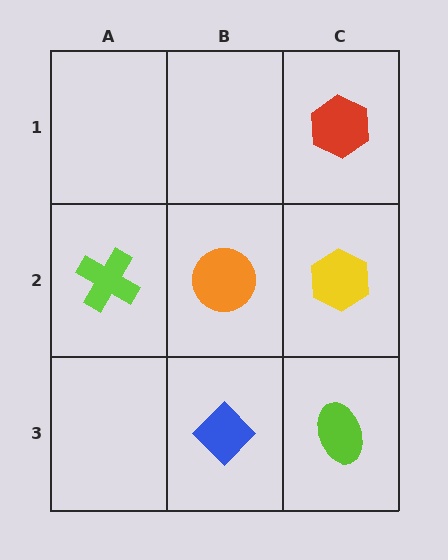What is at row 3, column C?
A lime ellipse.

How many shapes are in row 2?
3 shapes.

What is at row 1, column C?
A red hexagon.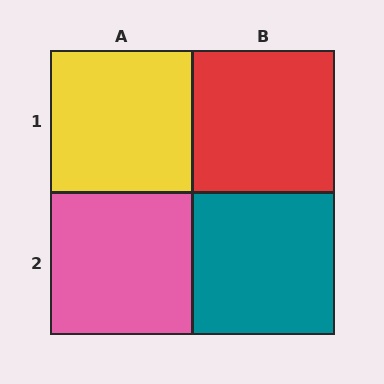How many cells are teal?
1 cell is teal.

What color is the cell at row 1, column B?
Red.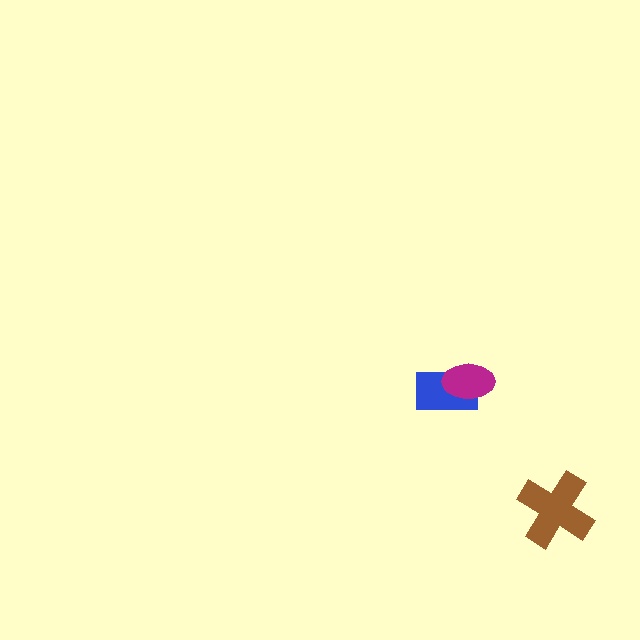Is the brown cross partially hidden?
No, no other shape covers it.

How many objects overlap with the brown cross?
0 objects overlap with the brown cross.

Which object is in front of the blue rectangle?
The magenta ellipse is in front of the blue rectangle.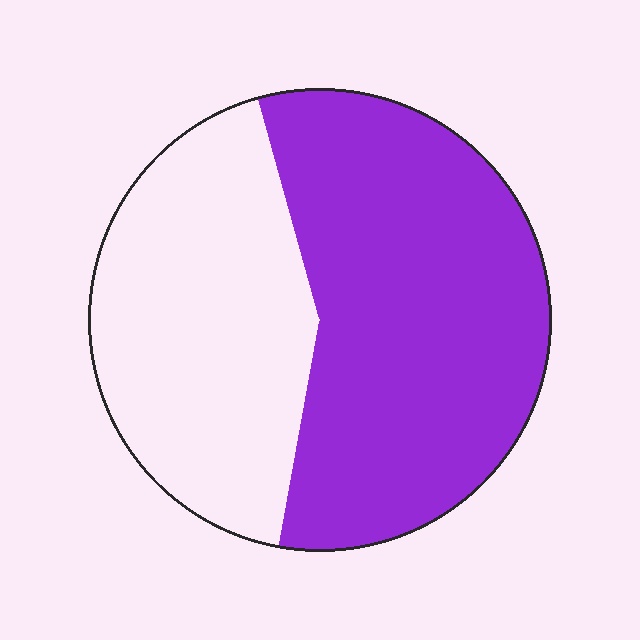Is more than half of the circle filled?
Yes.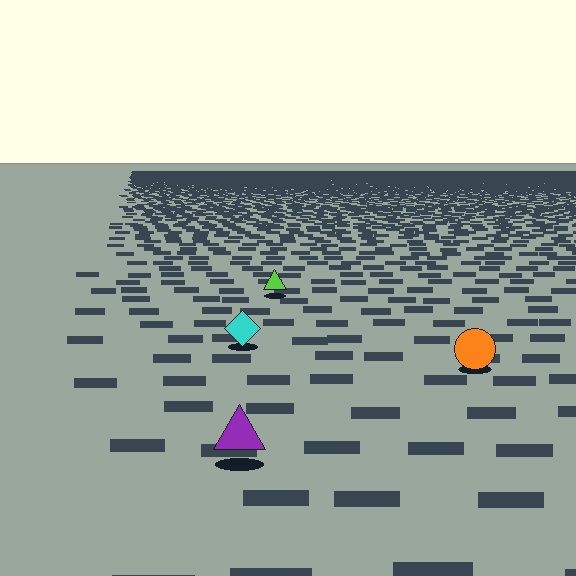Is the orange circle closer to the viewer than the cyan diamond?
Yes. The orange circle is closer — you can tell from the texture gradient: the ground texture is coarser near it.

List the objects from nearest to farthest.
From nearest to farthest: the purple triangle, the orange circle, the cyan diamond, the lime triangle.